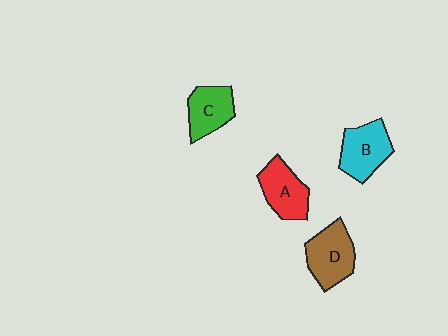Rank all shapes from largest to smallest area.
From largest to smallest: D (brown), B (cyan), A (red), C (green).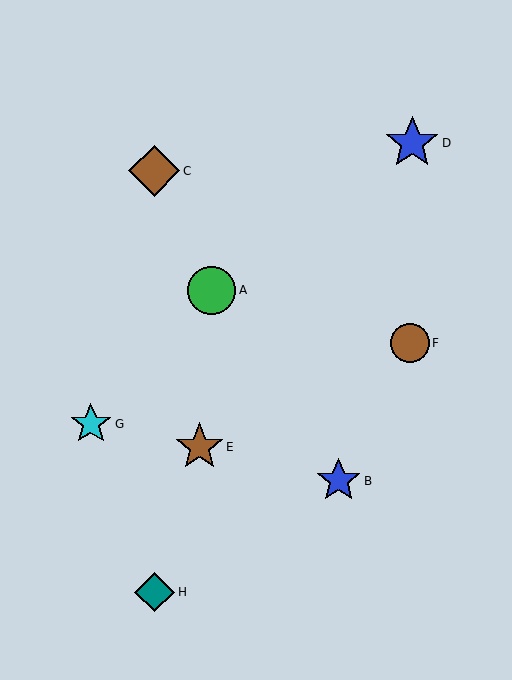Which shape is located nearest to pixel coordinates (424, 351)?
The brown circle (labeled F) at (410, 343) is nearest to that location.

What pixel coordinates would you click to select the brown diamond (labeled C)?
Click at (154, 171) to select the brown diamond C.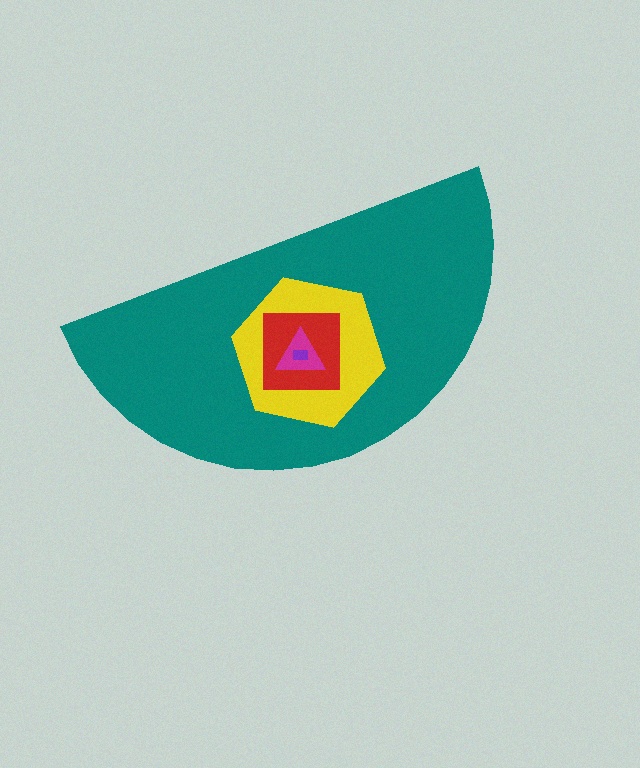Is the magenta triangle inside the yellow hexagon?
Yes.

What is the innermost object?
The purple rectangle.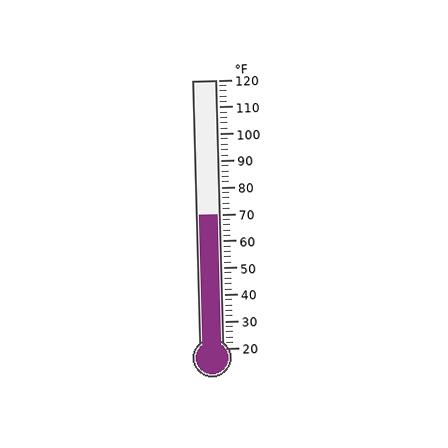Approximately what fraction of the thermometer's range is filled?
The thermometer is filled to approximately 50% of its range.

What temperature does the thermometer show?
The thermometer shows approximately 70°F.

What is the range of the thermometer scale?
The thermometer scale ranges from 20°F to 120°F.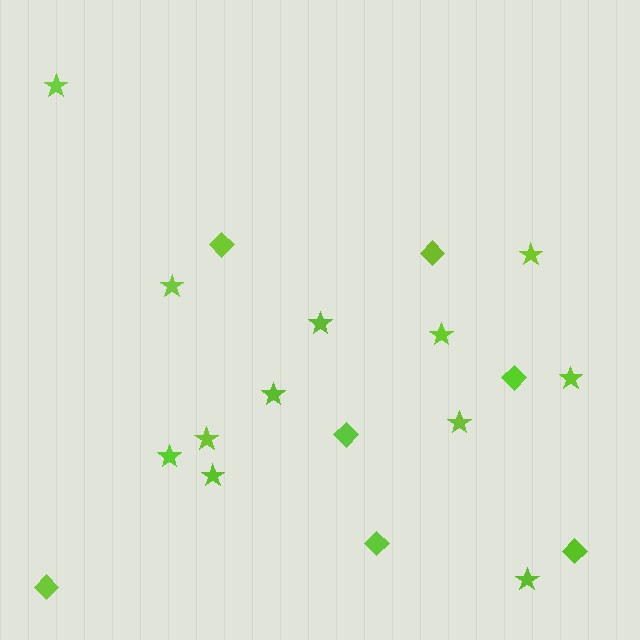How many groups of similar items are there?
There are 2 groups: one group of diamonds (7) and one group of stars (12).